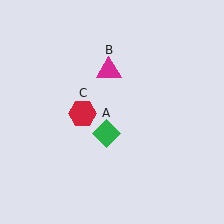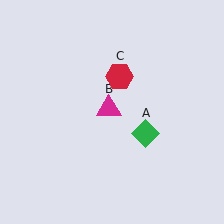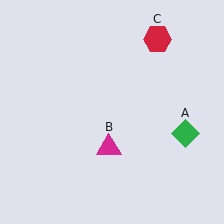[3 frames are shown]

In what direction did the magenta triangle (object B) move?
The magenta triangle (object B) moved down.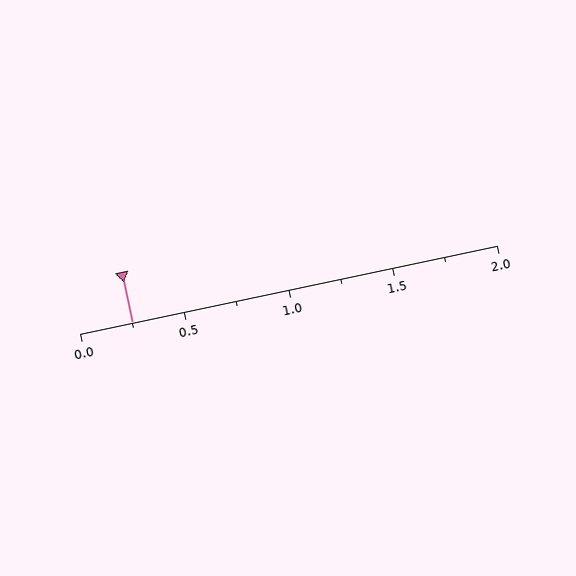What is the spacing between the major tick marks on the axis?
The major ticks are spaced 0.5 apart.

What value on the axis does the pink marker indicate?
The marker indicates approximately 0.25.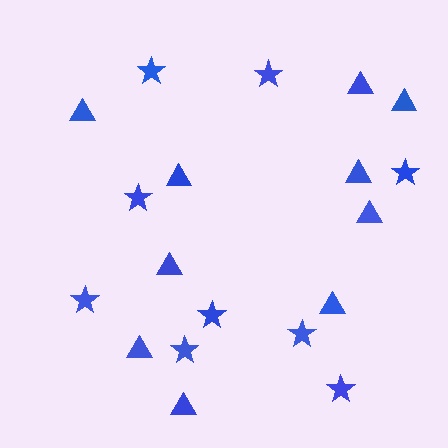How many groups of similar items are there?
There are 2 groups: one group of triangles (10) and one group of stars (9).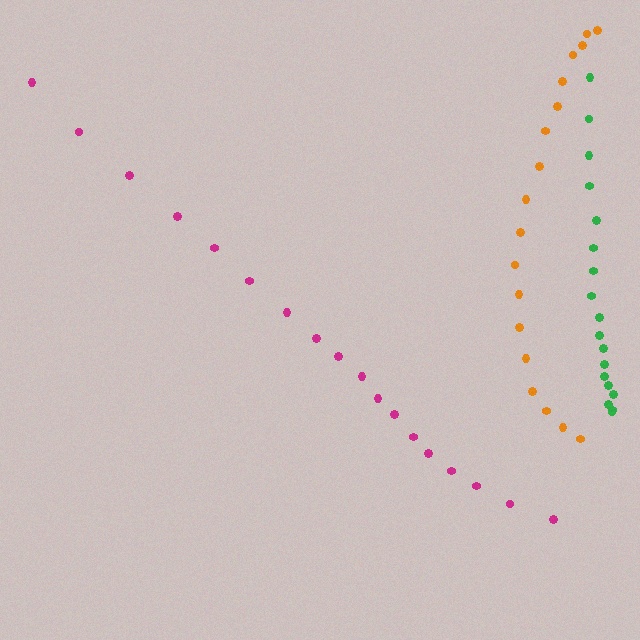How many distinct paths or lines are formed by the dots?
There are 3 distinct paths.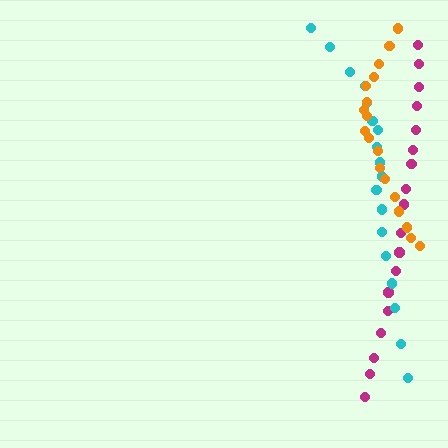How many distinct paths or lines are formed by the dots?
There are 3 distinct paths.